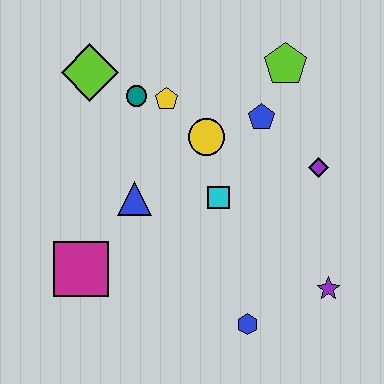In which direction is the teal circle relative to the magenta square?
The teal circle is above the magenta square.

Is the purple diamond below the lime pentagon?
Yes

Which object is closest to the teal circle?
The yellow pentagon is closest to the teal circle.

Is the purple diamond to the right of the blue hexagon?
Yes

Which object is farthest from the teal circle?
The purple star is farthest from the teal circle.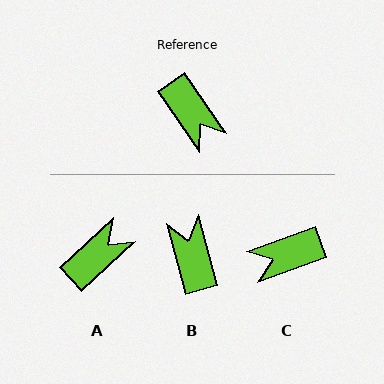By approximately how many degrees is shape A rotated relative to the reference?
Approximately 98 degrees counter-clockwise.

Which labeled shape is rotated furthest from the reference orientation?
B, about 160 degrees away.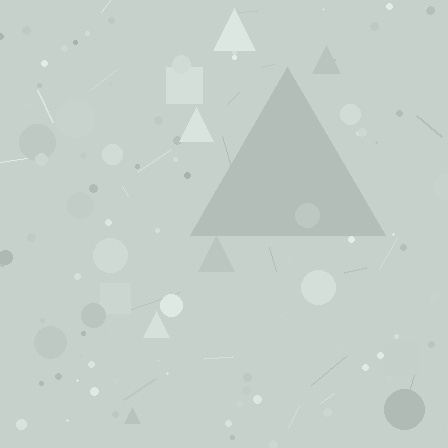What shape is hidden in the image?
A triangle is hidden in the image.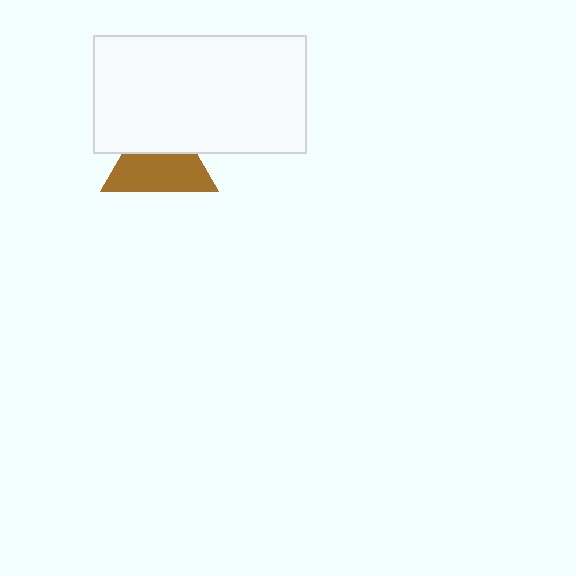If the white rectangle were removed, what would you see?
You would see the complete brown triangle.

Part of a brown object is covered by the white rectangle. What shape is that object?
It is a triangle.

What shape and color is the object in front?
The object in front is a white rectangle.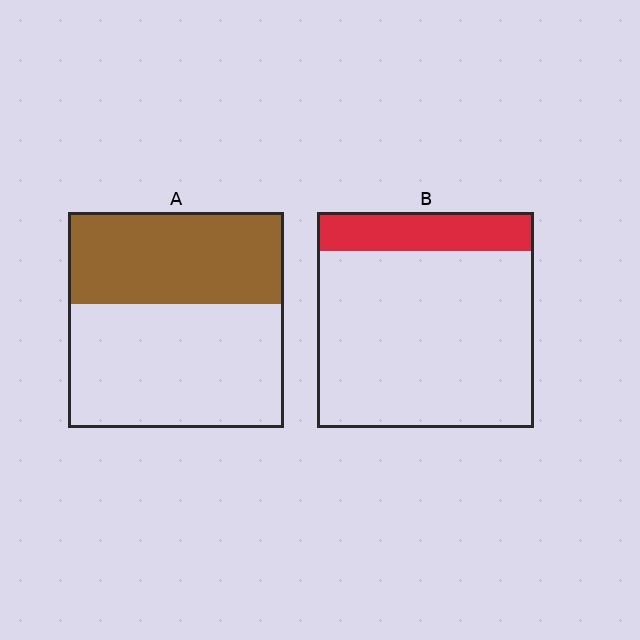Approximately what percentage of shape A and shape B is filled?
A is approximately 45% and B is approximately 20%.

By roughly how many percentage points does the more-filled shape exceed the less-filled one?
By roughly 25 percentage points (A over B).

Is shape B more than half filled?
No.